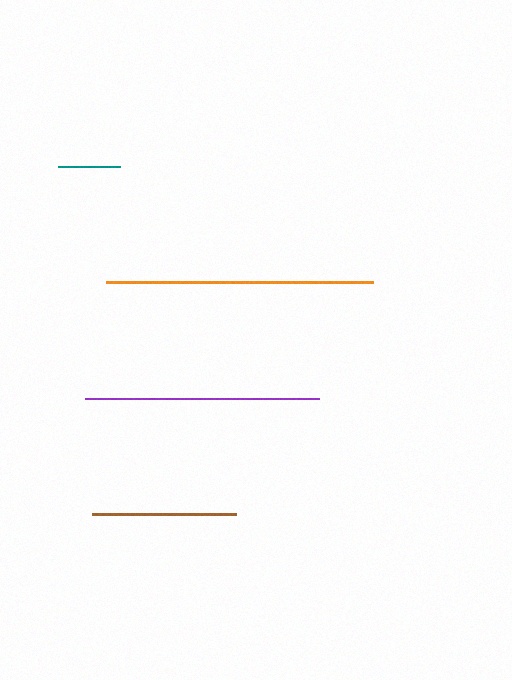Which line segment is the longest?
The orange line is the longest at approximately 266 pixels.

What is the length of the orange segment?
The orange segment is approximately 266 pixels long.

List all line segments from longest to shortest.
From longest to shortest: orange, purple, brown, teal.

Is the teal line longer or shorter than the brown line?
The brown line is longer than the teal line.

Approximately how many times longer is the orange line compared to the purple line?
The orange line is approximately 1.1 times the length of the purple line.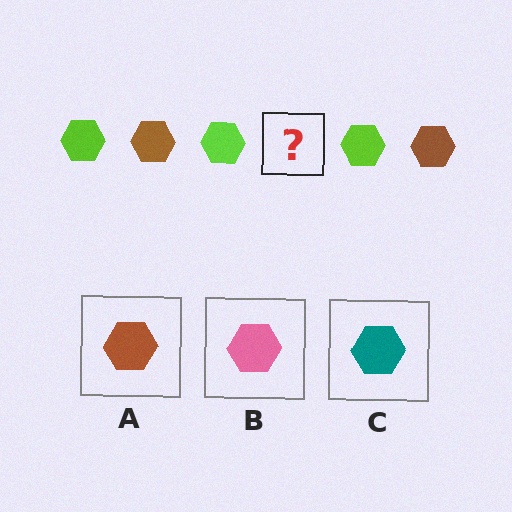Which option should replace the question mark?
Option A.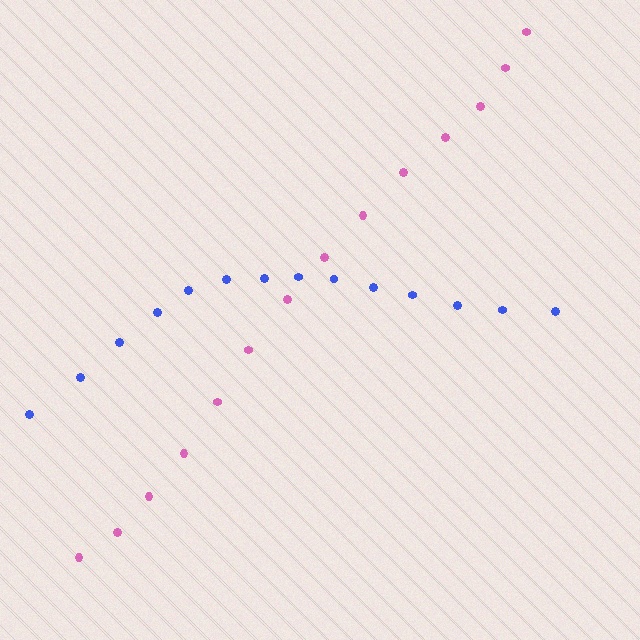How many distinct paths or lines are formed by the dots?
There are 2 distinct paths.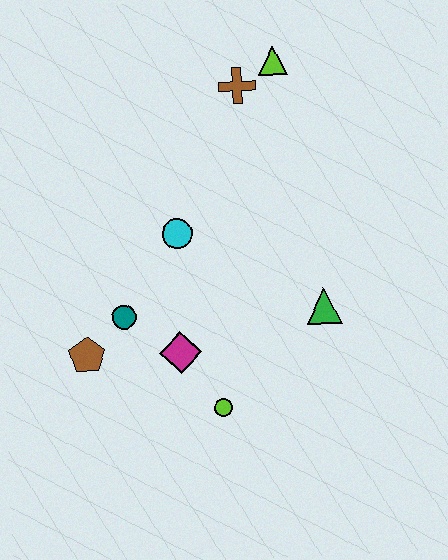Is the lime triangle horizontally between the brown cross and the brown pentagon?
No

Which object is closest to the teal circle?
The brown pentagon is closest to the teal circle.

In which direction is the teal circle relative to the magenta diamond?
The teal circle is to the left of the magenta diamond.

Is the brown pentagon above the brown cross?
No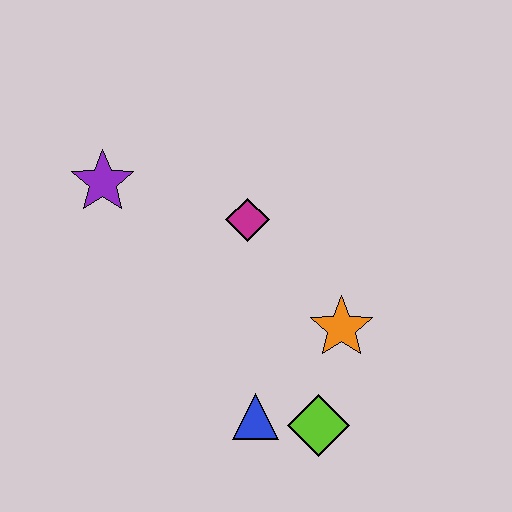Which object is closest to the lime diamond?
The blue triangle is closest to the lime diamond.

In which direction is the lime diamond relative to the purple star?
The lime diamond is below the purple star.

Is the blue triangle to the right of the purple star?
Yes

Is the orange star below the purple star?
Yes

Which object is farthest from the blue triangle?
The purple star is farthest from the blue triangle.